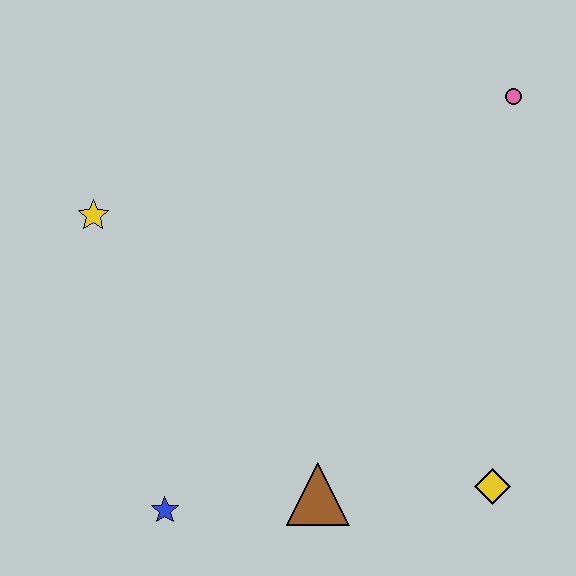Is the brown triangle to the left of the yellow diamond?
Yes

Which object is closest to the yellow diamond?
The brown triangle is closest to the yellow diamond.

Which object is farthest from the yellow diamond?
The yellow star is farthest from the yellow diamond.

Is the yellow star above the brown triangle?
Yes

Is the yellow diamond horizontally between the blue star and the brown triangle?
No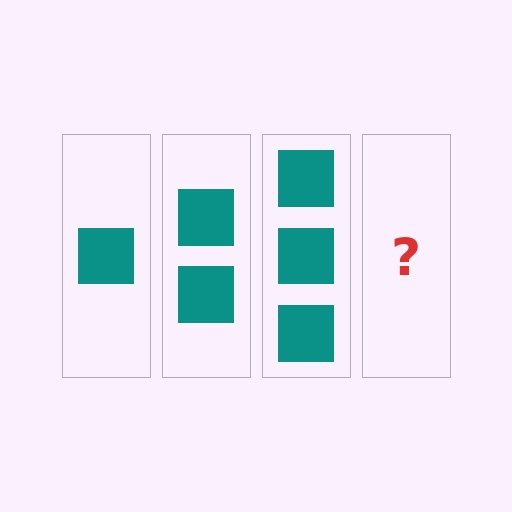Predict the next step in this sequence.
The next step is 4 squares.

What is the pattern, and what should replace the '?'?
The pattern is that each step adds one more square. The '?' should be 4 squares.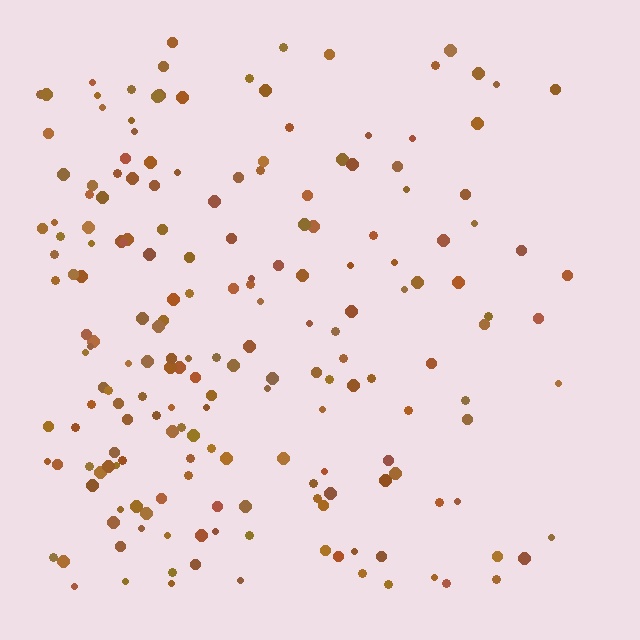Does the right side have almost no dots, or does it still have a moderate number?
Still a moderate number, just noticeably fewer than the left.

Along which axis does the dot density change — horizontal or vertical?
Horizontal.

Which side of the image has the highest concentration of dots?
The left.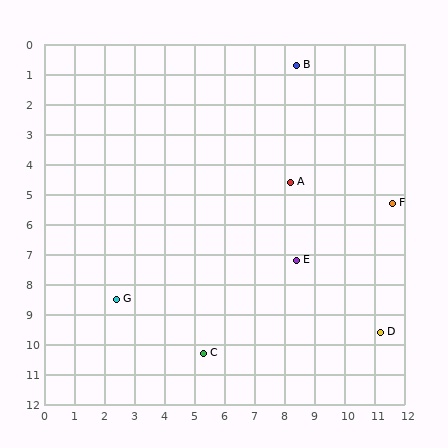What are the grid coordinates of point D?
Point D is at approximately (11.2, 9.6).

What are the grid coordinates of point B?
Point B is at approximately (8.4, 0.7).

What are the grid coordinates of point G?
Point G is at approximately (2.4, 8.5).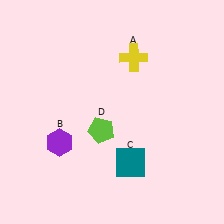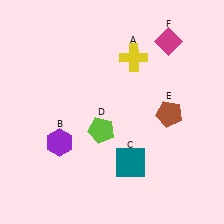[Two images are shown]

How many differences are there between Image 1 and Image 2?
There are 2 differences between the two images.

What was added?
A brown pentagon (E), a magenta diamond (F) were added in Image 2.